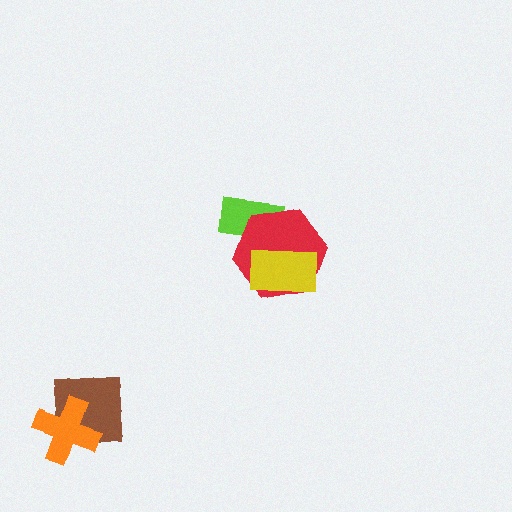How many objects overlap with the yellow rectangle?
1 object overlaps with the yellow rectangle.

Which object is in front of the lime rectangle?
The red hexagon is in front of the lime rectangle.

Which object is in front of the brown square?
The orange cross is in front of the brown square.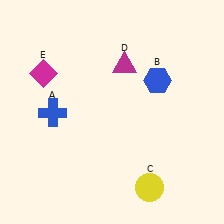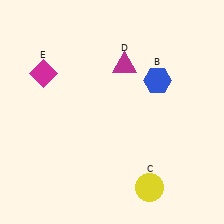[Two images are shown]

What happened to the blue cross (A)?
The blue cross (A) was removed in Image 2. It was in the bottom-left area of Image 1.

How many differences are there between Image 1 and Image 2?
There is 1 difference between the two images.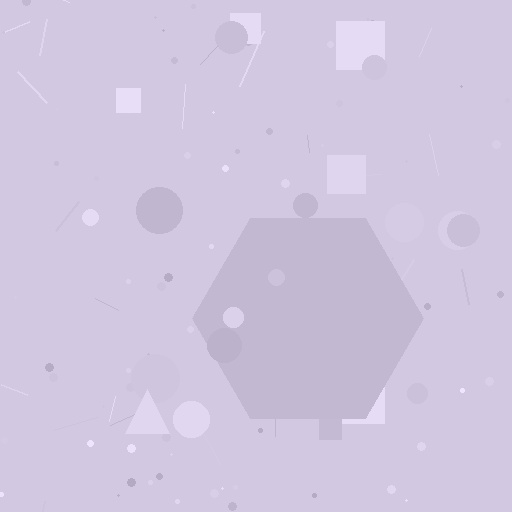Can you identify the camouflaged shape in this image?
The camouflaged shape is a hexagon.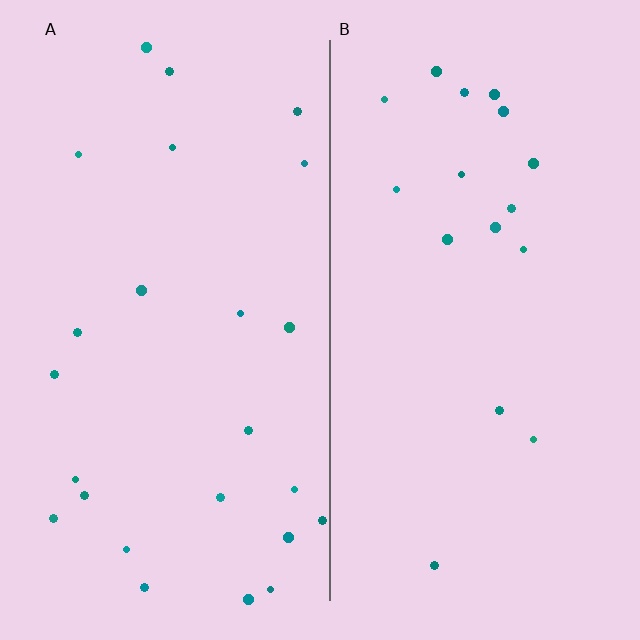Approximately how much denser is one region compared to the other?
Approximately 1.4× — region A over region B.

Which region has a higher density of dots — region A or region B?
A (the left).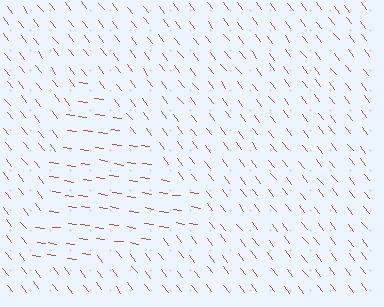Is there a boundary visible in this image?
Yes, there is a texture boundary formed by a change in line orientation.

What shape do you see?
I see a triangle.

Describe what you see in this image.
The image is filled with small brown line segments. A triangle region in the image has lines oriented differently from the surrounding lines, creating a visible texture boundary.